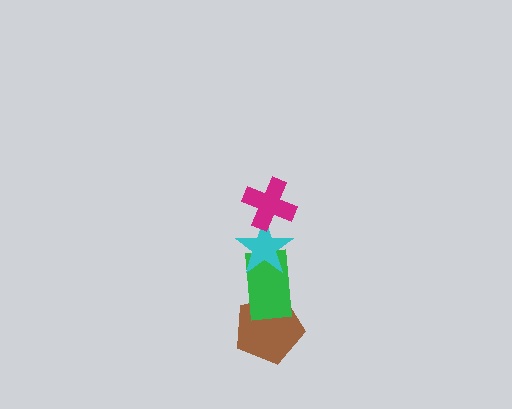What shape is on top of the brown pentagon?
The green rectangle is on top of the brown pentagon.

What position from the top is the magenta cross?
The magenta cross is 1st from the top.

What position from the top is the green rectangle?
The green rectangle is 3rd from the top.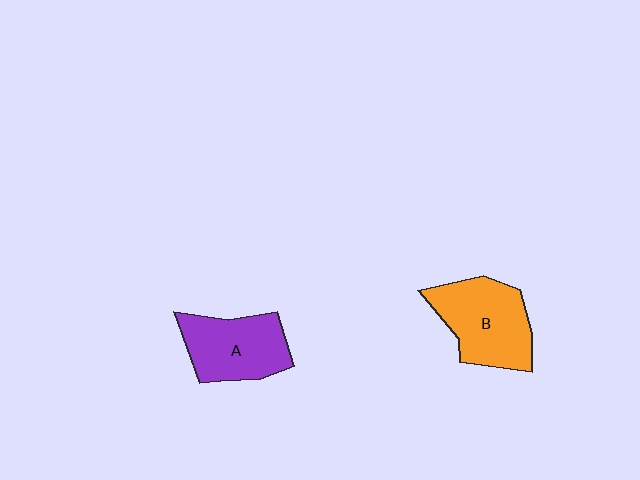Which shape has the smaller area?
Shape A (purple).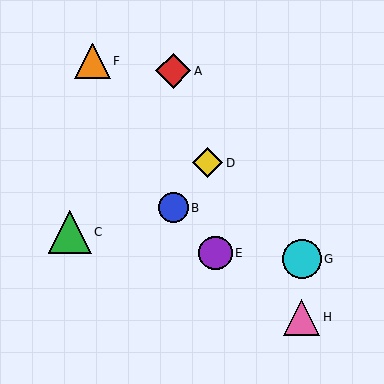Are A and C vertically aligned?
No, A is at x≈173 and C is at x≈70.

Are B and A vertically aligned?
Yes, both are at x≈173.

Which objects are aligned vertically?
Objects A, B are aligned vertically.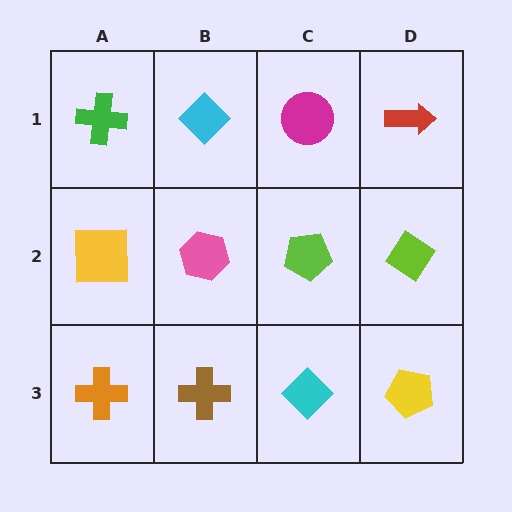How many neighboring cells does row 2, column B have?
4.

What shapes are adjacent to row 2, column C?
A magenta circle (row 1, column C), a cyan diamond (row 3, column C), a pink hexagon (row 2, column B), a lime diamond (row 2, column D).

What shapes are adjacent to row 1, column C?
A lime pentagon (row 2, column C), a cyan diamond (row 1, column B), a red arrow (row 1, column D).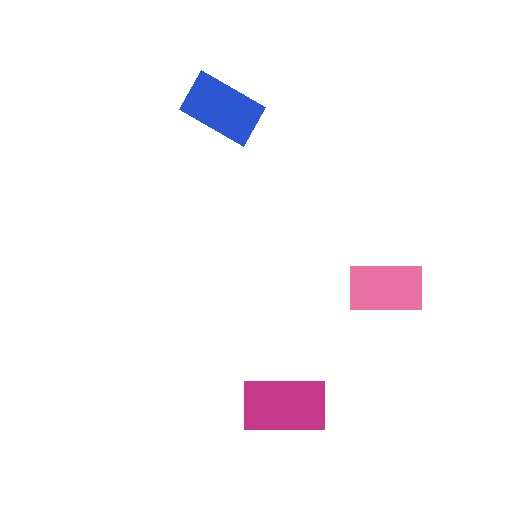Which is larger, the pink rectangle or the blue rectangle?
The blue one.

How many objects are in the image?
There are 3 objects in the image.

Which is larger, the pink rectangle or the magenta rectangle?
The magenta one.